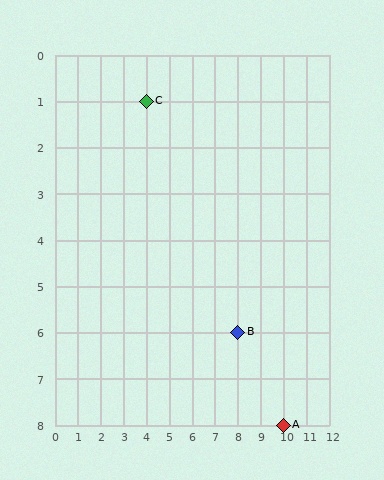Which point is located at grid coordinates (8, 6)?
Point B is at (8, 6).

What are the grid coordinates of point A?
Point A is at grid coordinates (10, 8).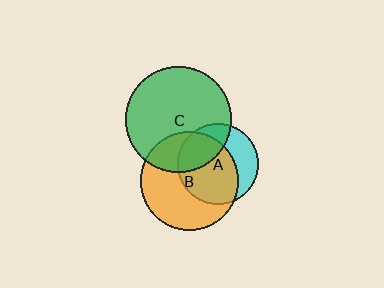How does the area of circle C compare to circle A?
Approximately 1.7 times.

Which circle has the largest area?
Circle C (green).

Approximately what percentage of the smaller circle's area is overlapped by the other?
Approximately 30%.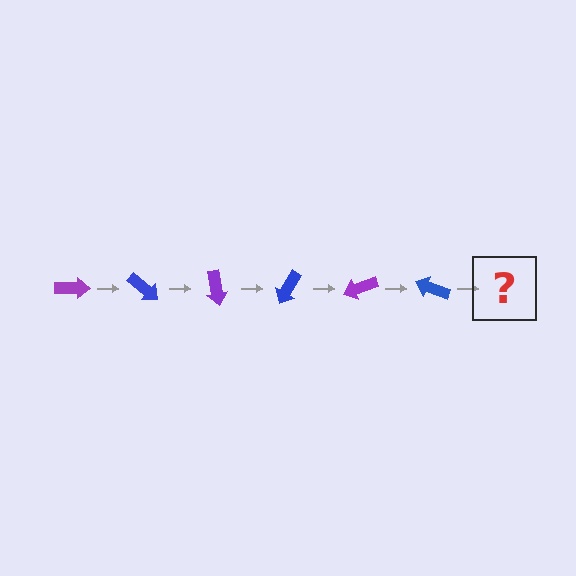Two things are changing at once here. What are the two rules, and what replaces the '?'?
The two rules are that it rotates 40 degrees each step and the color cycles through purple and blue. The '?' should be a purple arrow, rotated 240 degrees from the start.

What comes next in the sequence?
The next element should be a purple arrow, rotated 240 degrees from the start.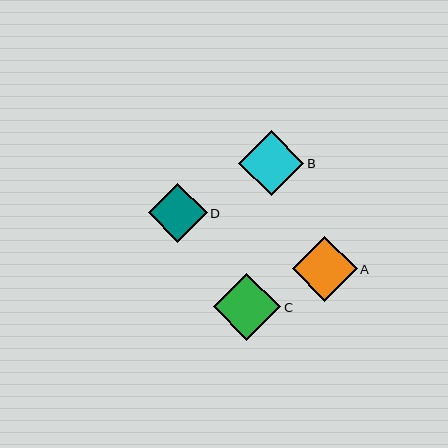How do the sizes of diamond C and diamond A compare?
Diamond C and diamond A are approximately the same size.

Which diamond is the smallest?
Diamond D is the smallest with a size of approximately 59 pixels.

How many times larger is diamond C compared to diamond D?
Diamond C is approximately 1.1 times the size of diamond D.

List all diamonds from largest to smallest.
From largest to smallest: C, B, A, D.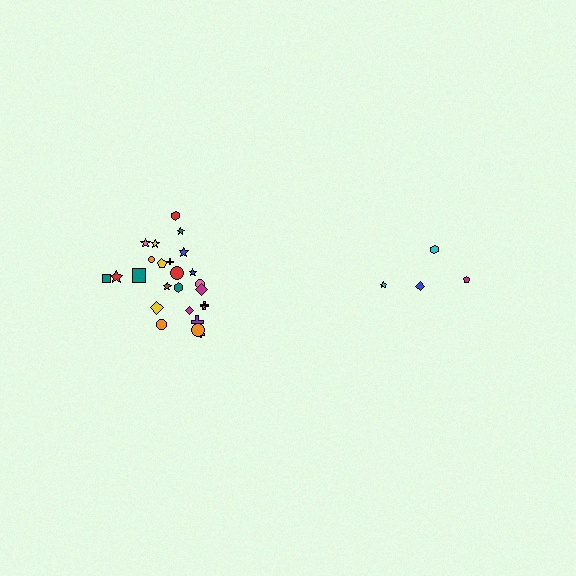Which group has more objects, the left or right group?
The left group.